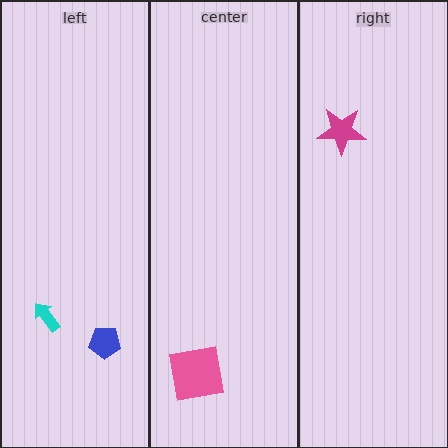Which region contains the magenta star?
The right region.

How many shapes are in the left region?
2.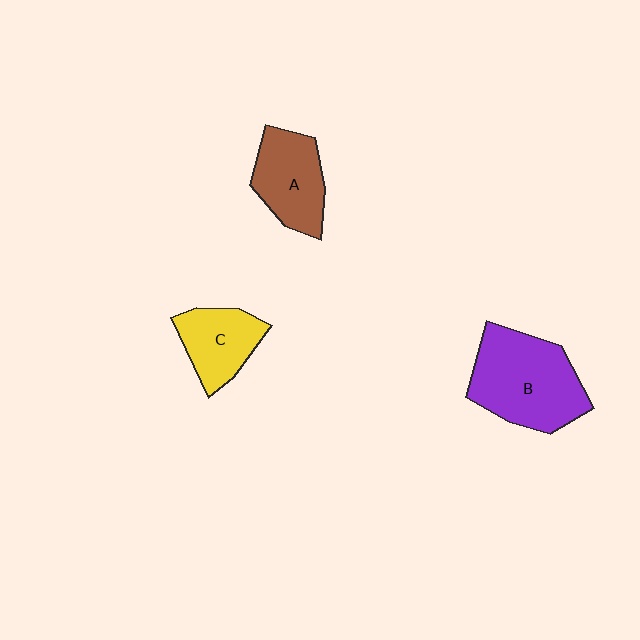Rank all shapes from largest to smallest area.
From largest to smallest: B (purple), A (brown), C (yellow).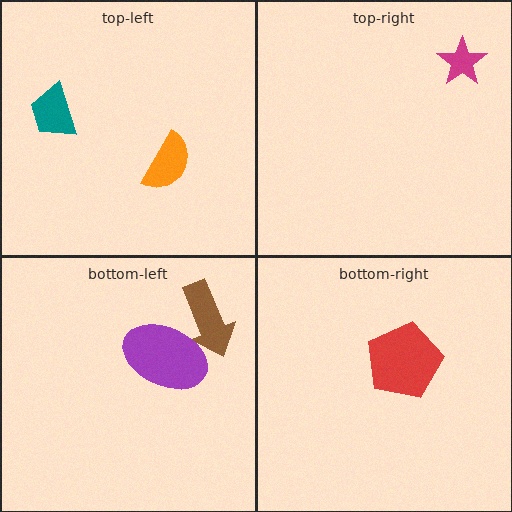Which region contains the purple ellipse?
The bottom-left region.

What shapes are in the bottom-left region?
The brown arrow, the purple ellipse.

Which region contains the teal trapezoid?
The top-left region.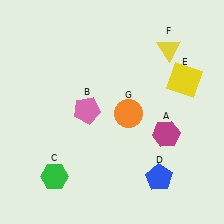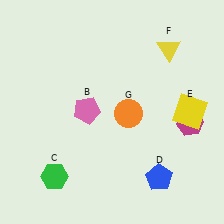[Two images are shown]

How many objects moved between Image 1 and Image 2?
2 objects moved between the two images.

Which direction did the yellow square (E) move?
The yellow square (E) moved down.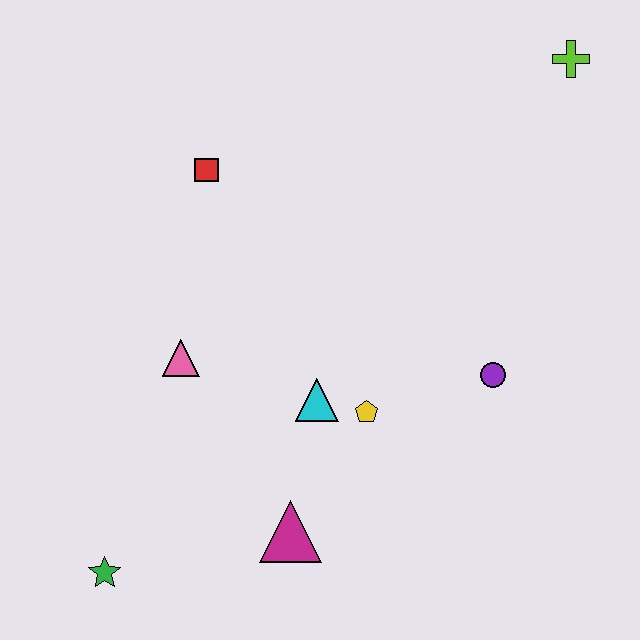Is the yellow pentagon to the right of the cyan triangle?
Yes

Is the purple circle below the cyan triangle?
No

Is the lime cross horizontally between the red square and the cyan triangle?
No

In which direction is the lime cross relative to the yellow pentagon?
The lime cross is above the yellow pentagon.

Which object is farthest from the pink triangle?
The lime cross is farthest from the pink triangle.